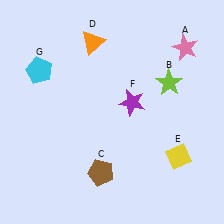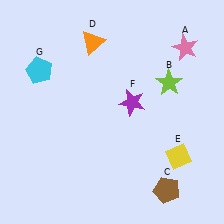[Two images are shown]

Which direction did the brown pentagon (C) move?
The brown pentagon (C) moved right.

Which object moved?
The brown pentagon (C) moved right.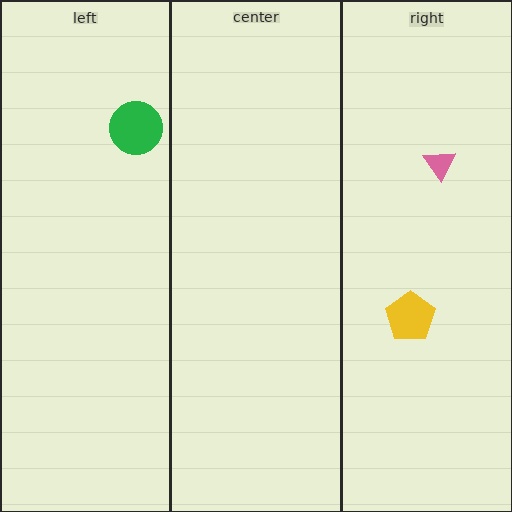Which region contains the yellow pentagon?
The right region.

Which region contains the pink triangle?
The right region.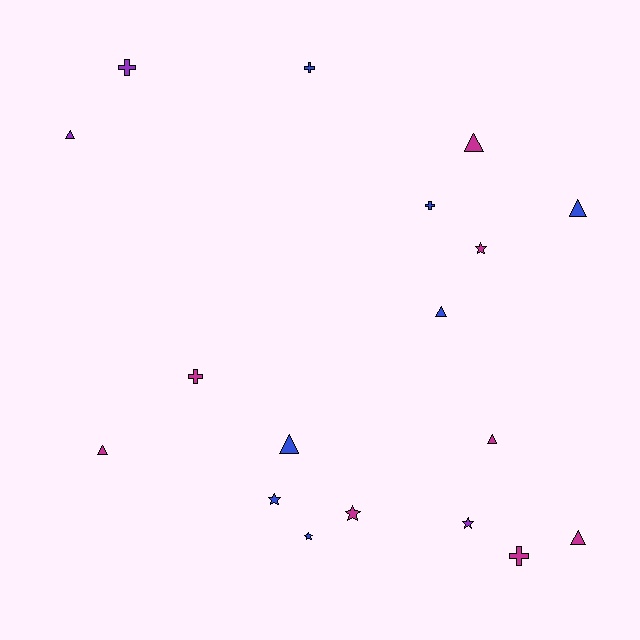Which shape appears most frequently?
Triangle, with 8 objects.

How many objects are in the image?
There are 18 objects.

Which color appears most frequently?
Magenta, with 8 objects.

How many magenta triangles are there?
There are 4 magenta triangles.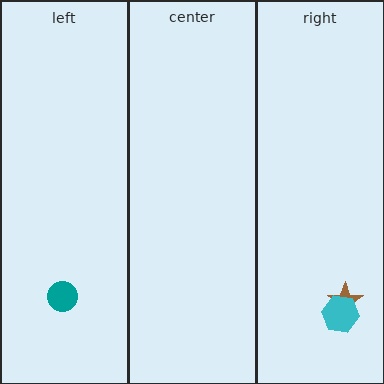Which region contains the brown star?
The right region.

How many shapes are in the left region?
1.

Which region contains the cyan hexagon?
The right region.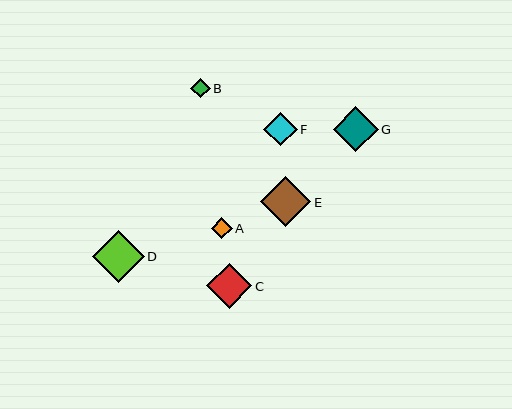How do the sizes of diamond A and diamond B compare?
Diamond A and diamond B are approximately the same size.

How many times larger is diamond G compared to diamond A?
Diamond G is approximately 2.1 times the size of diamond A.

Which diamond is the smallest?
Diamond B is the smallest with a size of approximately 19 pixels.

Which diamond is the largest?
Diamond D is the largest with a size of approximately 52 pixels.